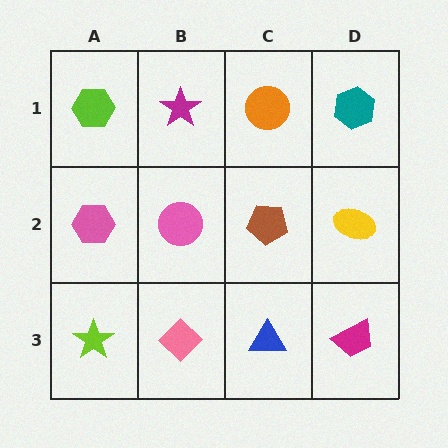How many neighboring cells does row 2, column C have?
4.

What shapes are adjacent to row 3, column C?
A brown pentagon (row 2, column C), a pink diamond (row 3, column B), a magenta trapezoid (row 3, column D).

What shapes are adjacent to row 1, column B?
A pink circle (row 2, column B), a lime hexagon (row 1, column A), an orange circle (row 1, column C).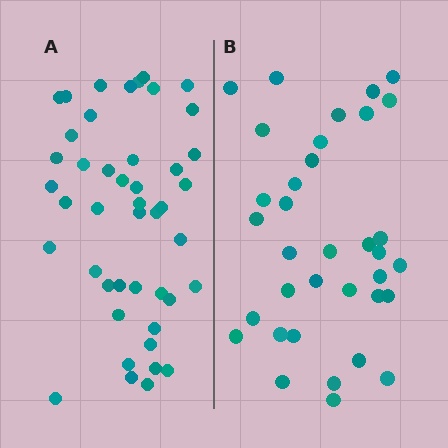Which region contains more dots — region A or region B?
Region A (the left region) has more dots.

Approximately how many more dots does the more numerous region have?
Region A has roughly 10 or so more dots than region B.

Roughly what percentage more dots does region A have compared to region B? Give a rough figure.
About 30% more.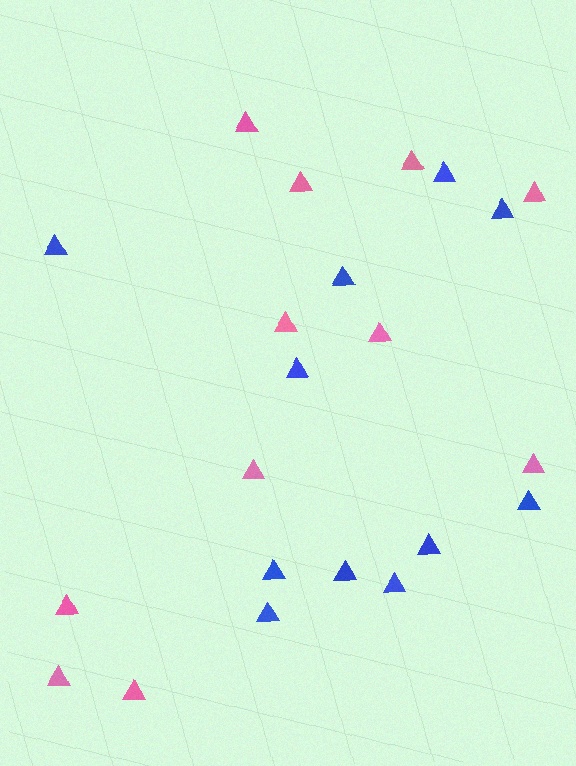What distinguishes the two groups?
There are 2 groups: one group of blue triangles (11) and one group of pink triangles (11).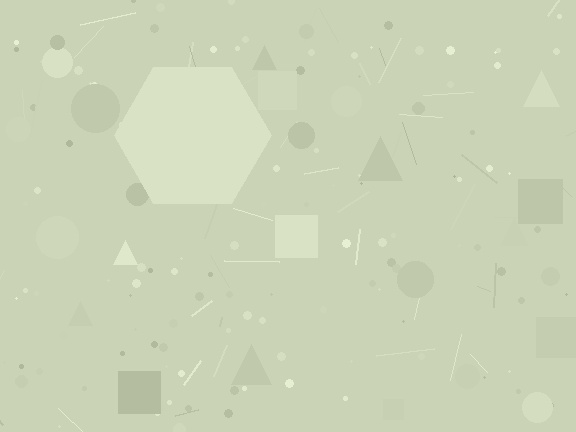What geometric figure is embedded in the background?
A hexagon is embedded in the background.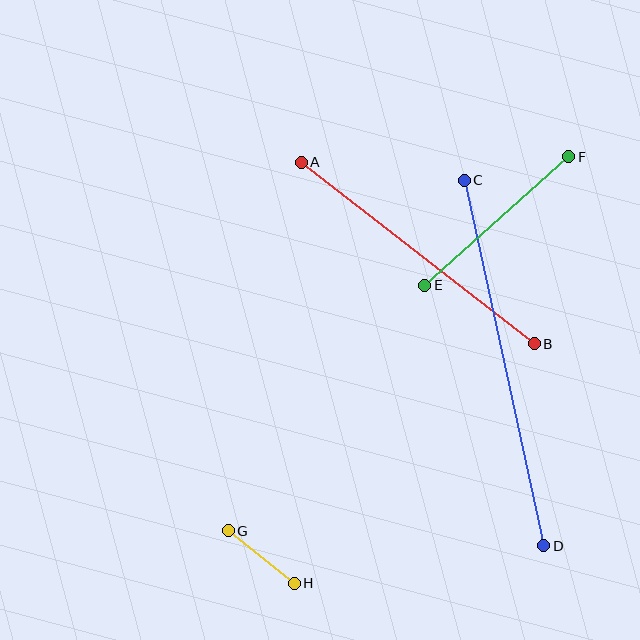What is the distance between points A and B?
The distance is approximately 295 pixels.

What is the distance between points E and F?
The distance is approximately 193 pixels.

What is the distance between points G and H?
The distance is approximately 84 pixels.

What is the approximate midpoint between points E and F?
The midpoint is at approximately (497, 221) pixels.